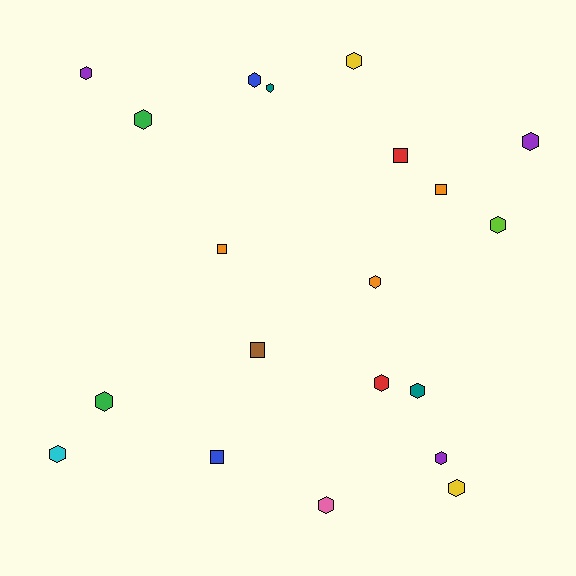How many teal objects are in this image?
There are 2 teal objects.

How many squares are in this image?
There are 5 squares.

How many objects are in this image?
There are 20 objects.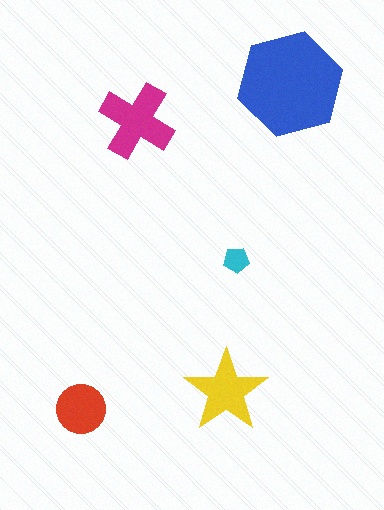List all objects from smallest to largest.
The cyan pentagon, the red circle, the yellow star, the magenta cross, the blue hexagon.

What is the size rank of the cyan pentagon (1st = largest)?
5th.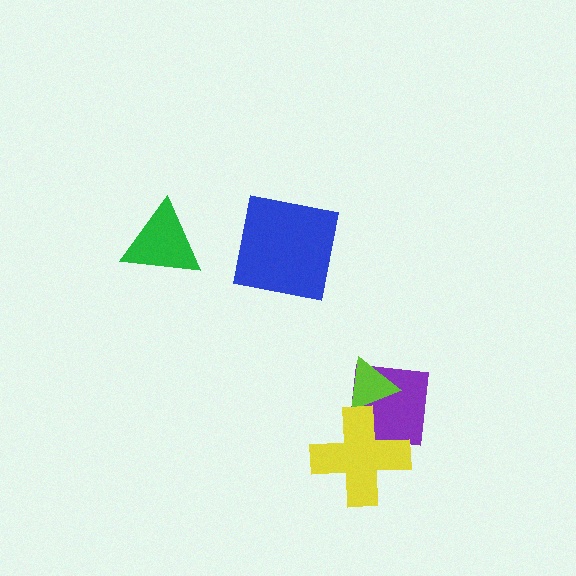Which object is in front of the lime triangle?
The yellow cross is in front of the lime triangle.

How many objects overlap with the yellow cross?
2 objects overlap with the yellow cross.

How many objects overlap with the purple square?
2 objects overlap with the purple square.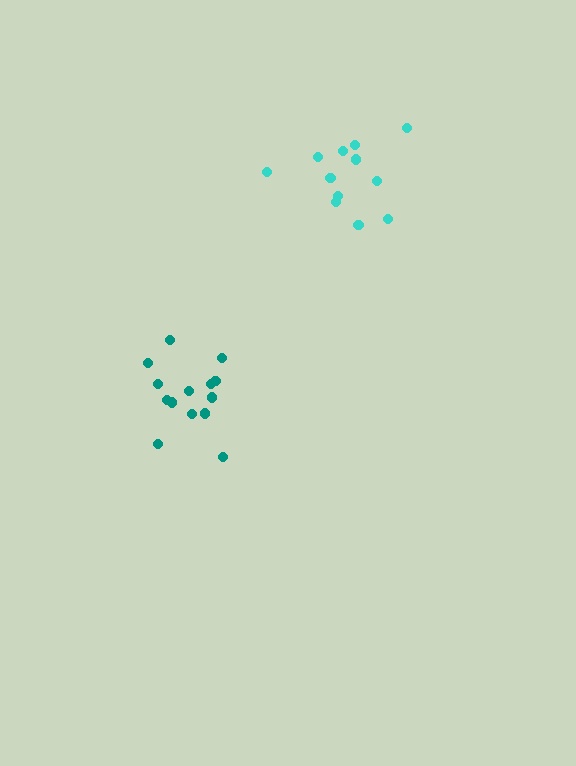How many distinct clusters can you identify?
There are 2 distinct clusters.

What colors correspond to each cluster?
The clusters are colored: teal, cyan.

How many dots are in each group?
Group 1: 14 dots, Group 2: 12 dots (26 total).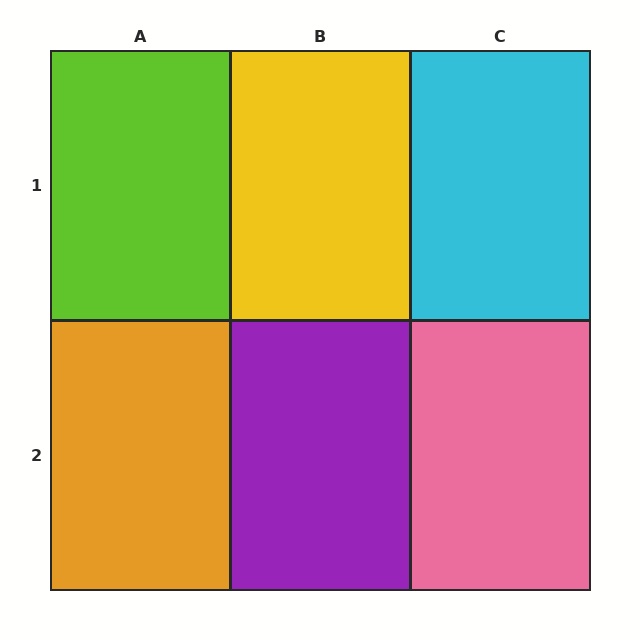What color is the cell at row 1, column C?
Cyan.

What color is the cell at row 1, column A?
Lime.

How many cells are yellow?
1 cell is yellow.